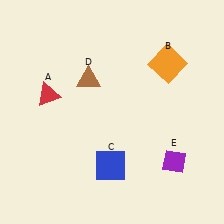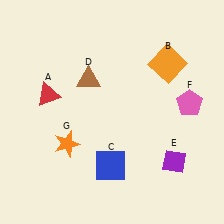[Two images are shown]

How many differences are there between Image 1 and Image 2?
There are 2 differences between the two images.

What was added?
A pink pentagon (F), an orange star (G) were added in Image 2.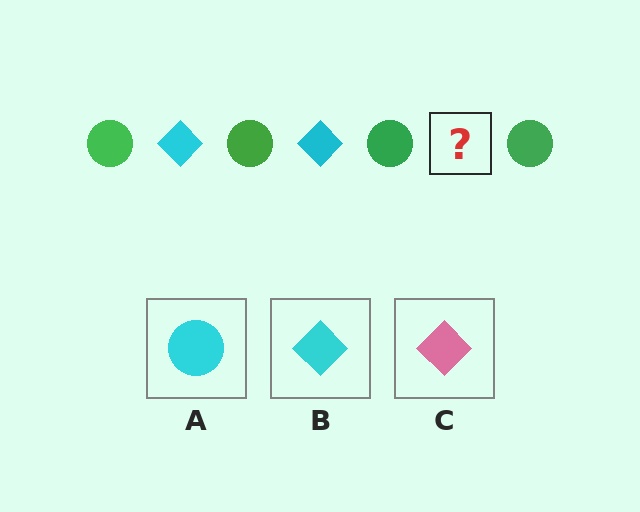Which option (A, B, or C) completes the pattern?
B.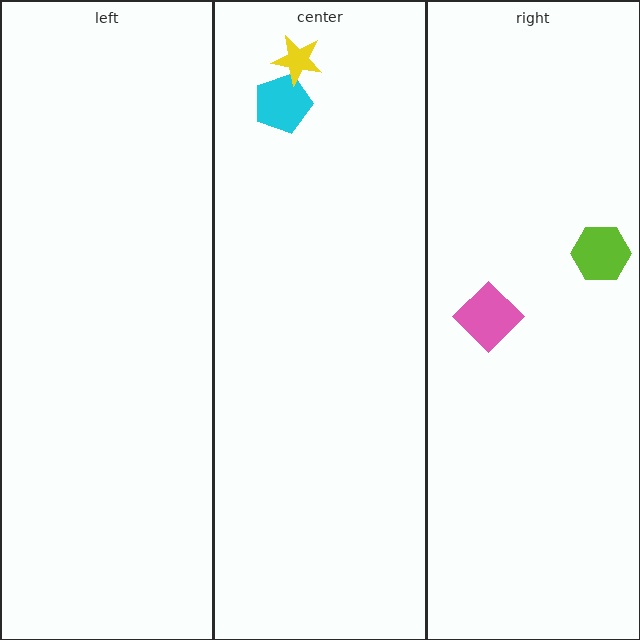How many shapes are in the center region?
2.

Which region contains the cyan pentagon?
The center region.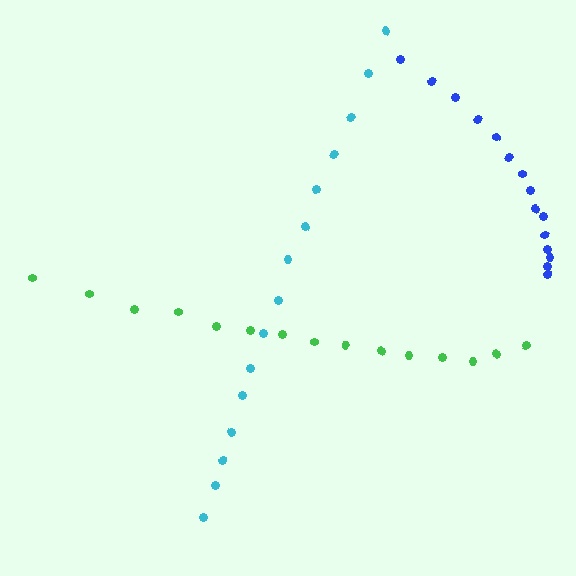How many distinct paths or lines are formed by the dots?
There are 3 distinct paths.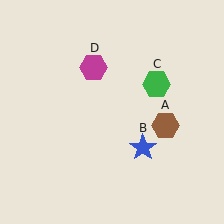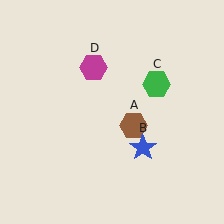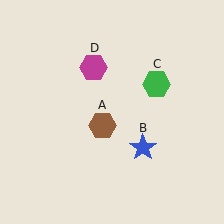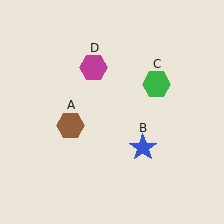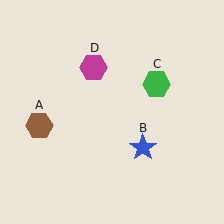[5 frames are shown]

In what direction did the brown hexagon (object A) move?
The brown hexagon (object A) moved left.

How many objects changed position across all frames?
1 object changed position: brown hexagon (object A).